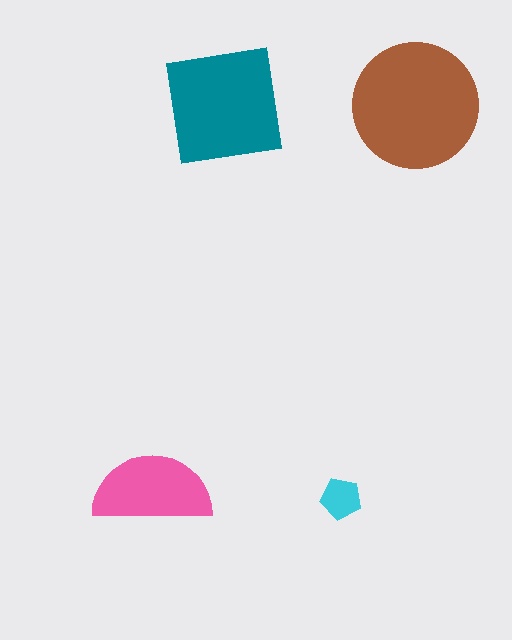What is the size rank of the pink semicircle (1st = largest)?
3rd.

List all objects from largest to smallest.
The brown circle, the teal square, the pink semicircle, the cyan pentagon.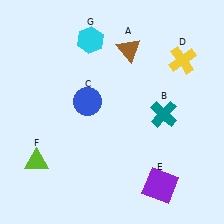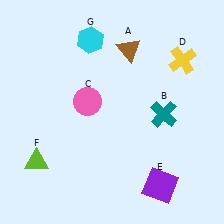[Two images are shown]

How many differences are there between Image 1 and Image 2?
There is 1 difference between the two images.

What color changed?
The circle (C) changed from blue in Image 1 to pink in Image 2.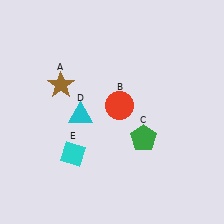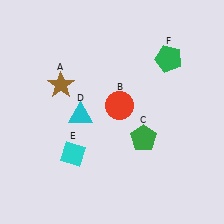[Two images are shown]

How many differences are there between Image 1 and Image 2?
There is 1 difference between the two images.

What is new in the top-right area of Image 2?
A green pentagon (F) was added in the top-right area of Image 2.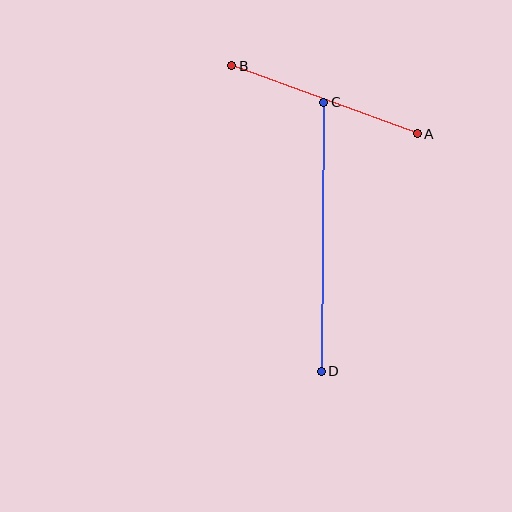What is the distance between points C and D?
The distance is approximately 269 pixels.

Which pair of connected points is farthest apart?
Points C and D are farthest apart.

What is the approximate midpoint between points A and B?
The midpoint is at approximately (324, 100) pixels.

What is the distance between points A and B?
The distance is approximately 198 pixels.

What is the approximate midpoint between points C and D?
The midpoint is at approximately (322, 237) pixels.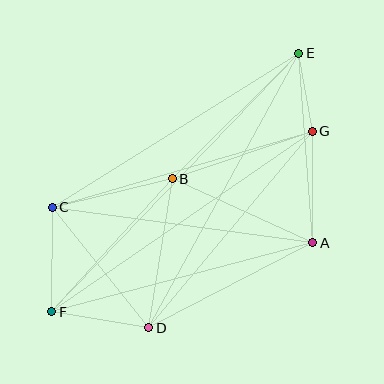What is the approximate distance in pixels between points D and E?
The distance between D and E is approximately 313 pixels.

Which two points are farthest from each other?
Points E and F are farthest from each other.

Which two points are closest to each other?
Points E and G are closest to each other.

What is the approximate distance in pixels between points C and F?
The distance between C and F is approximately 104 pixels.